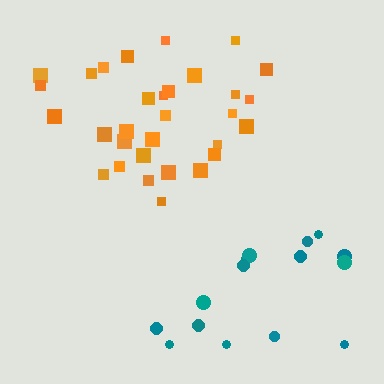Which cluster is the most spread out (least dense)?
Teal.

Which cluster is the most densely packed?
Orange.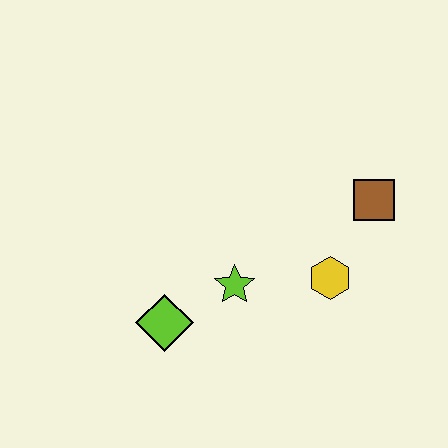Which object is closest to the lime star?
The lime diamond is closest to the lime star.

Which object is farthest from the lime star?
The brown square is farthest from the lime star.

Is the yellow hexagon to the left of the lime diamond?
No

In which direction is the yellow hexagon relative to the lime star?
The yellow hexagon is to the right of the lime star.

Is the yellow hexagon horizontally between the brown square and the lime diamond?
Yes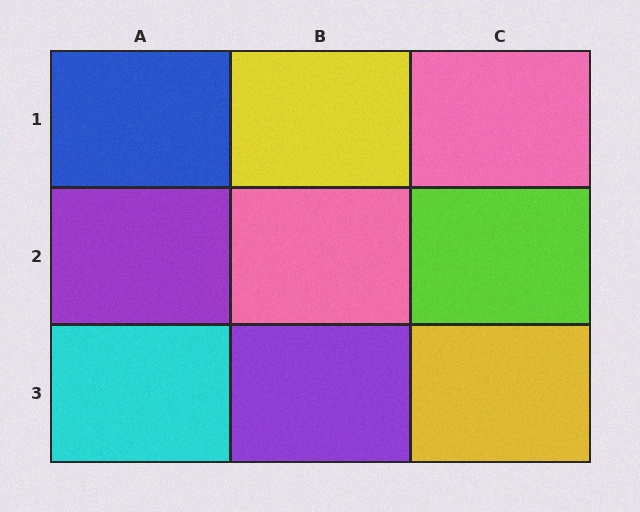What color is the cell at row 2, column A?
Purple.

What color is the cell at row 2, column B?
Pink.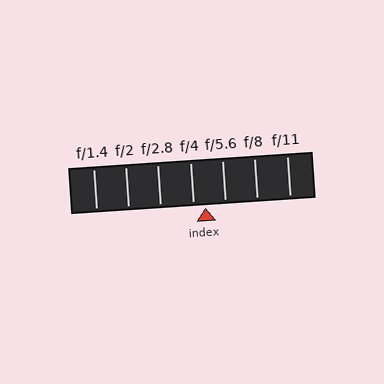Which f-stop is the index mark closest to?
The index mark is closest to f/4.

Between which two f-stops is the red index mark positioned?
The index mark is between f/4 and f/5.6.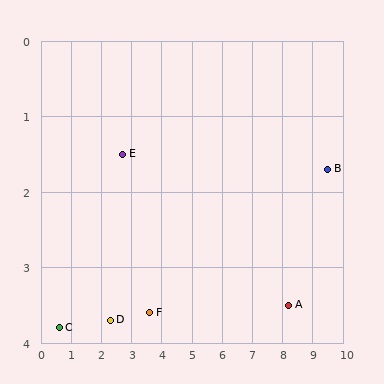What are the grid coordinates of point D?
Point D is at approximately (2.3, 3.7).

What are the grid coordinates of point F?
Point F is at approximately (3.6, 3.6).